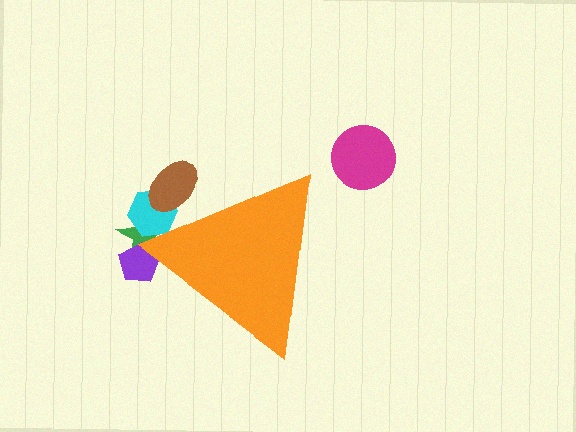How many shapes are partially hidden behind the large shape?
4 shapes are partially hidden.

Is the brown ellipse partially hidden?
Yes, the brown ellipse is partially hidden behind the orange triangle.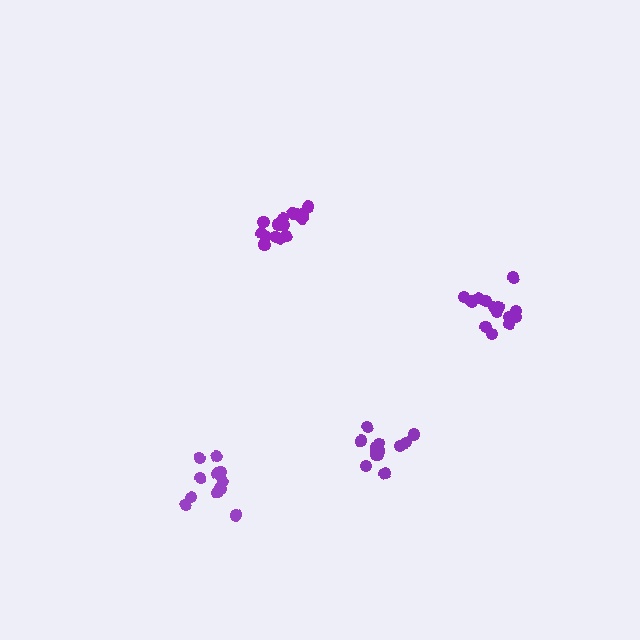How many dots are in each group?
Group 1: 14 dots, Group 2: 12 dots, Group 3: 16 dots, Group 4: 12 dots (54 total).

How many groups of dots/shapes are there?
There are 4 groups.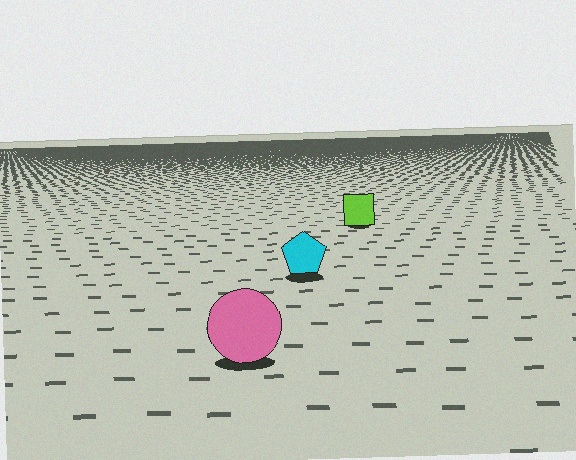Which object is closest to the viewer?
The pink circle is closest. The texture marks near it are larger and more spread out.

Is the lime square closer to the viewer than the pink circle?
No. The pink circle is closer — you can tell from the texture gradient: the ground texture is coarser near it.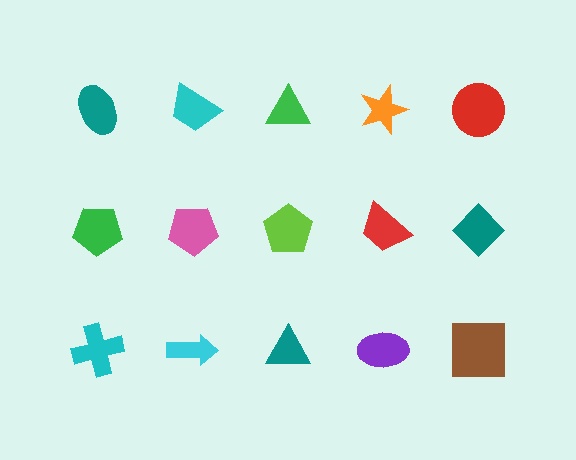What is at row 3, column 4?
A purple ellipse.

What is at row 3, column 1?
A cyan cross.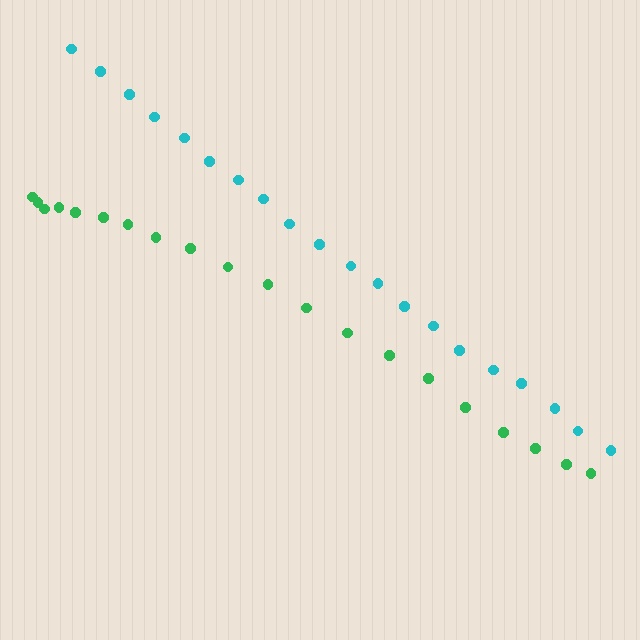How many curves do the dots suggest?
There are 2 distinct paths.